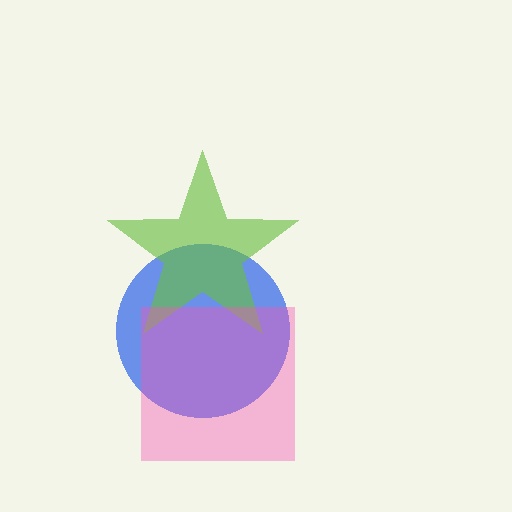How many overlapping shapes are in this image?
There are 3 overlapping shapes in the image.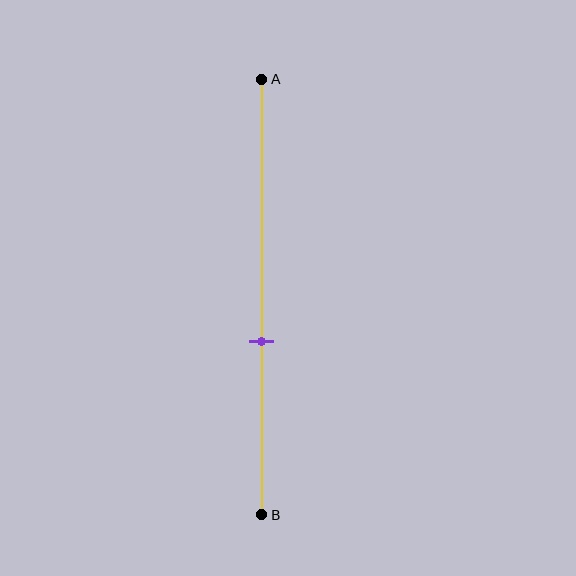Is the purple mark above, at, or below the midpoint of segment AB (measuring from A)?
The purple mark is below the midpoint of segment AB.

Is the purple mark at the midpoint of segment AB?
No, the mark is at about 60% from A, not at the 50% midpoint.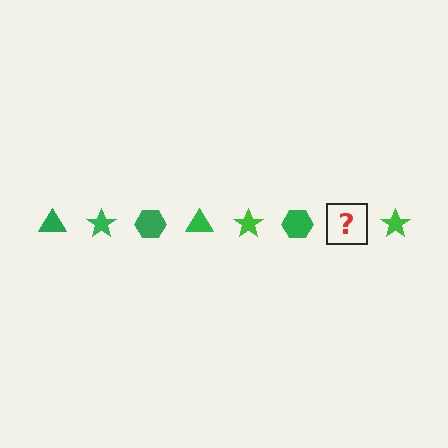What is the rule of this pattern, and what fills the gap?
The rule is that the pattern cycles through triangle, star, hexagon shapes in green. The gap should be filled with a green triangle.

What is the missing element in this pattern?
The missing element is a green triangle.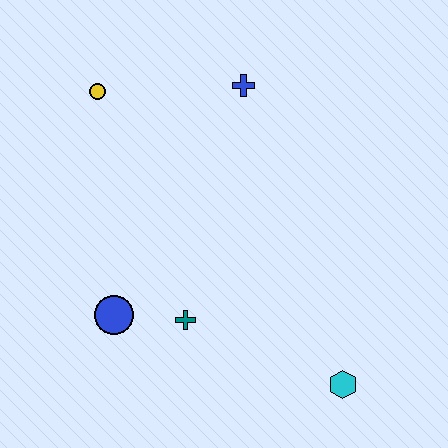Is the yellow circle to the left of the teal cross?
Yes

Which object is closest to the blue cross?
The yellow circle is closest to the blue cross.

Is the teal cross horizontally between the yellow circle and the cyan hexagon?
Yes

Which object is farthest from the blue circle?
The blue cross is farthest from the blue circle.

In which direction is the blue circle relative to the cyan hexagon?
The blue circle is to the left of the cyan hexagon.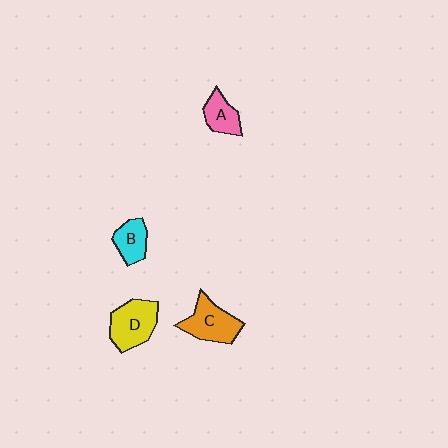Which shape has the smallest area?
Shape A (pink).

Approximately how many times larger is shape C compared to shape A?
Approximately 1.6 times.